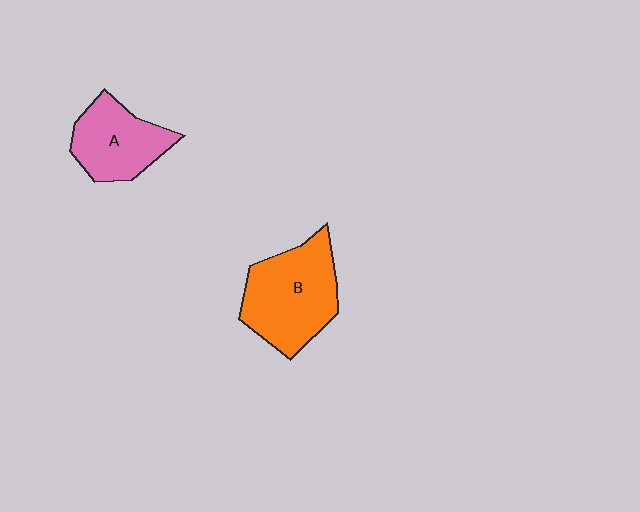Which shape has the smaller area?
Shape A (pink).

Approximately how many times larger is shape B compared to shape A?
Approximately 1.4 times.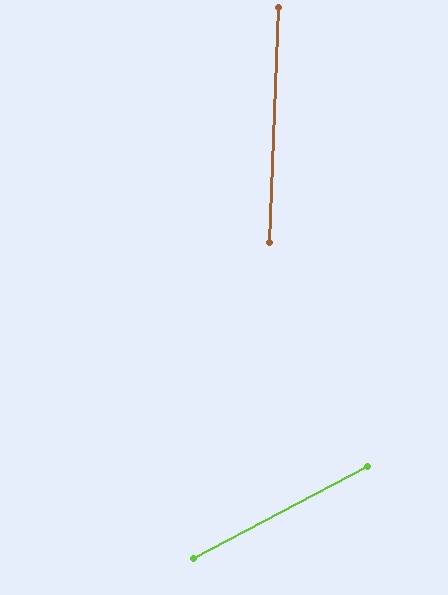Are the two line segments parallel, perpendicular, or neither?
Neither parallel nor perpendicular — they differ by about 60°.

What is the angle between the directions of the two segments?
Approximately 60 degrees.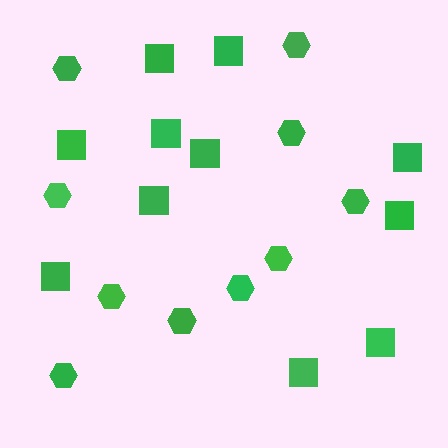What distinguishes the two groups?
There are 2 groups: one group of squares (11) and one group of hexagons (10).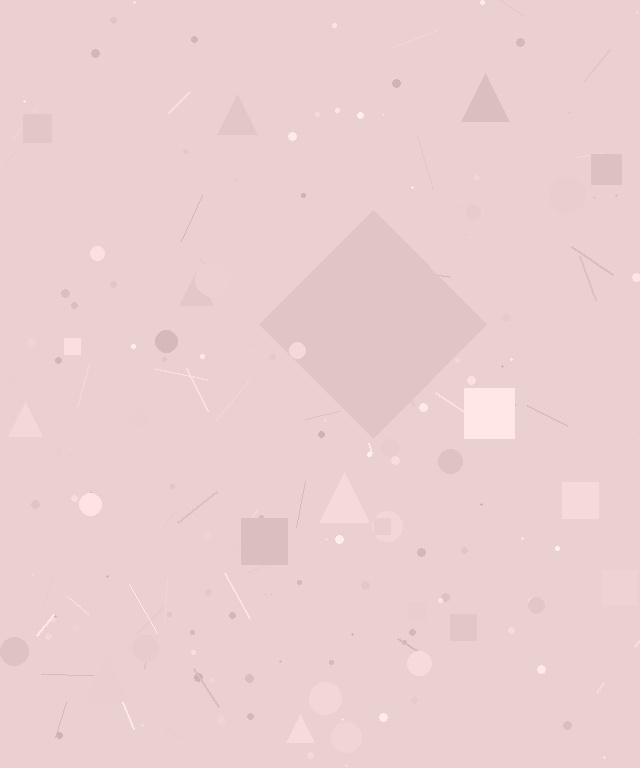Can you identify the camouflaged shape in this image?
The camouflaged shape is a diamond.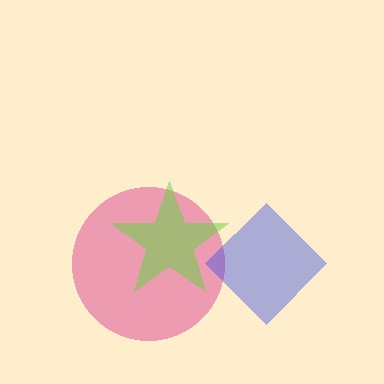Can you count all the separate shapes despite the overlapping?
Yes, there are 3 separate shapes.